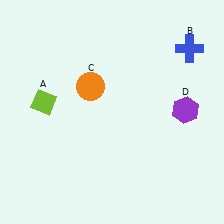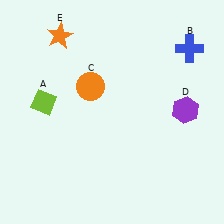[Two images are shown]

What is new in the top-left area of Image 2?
An orange star (E) was added in the top-left area of Image 2.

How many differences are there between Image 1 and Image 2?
There is 1 difference between the two images.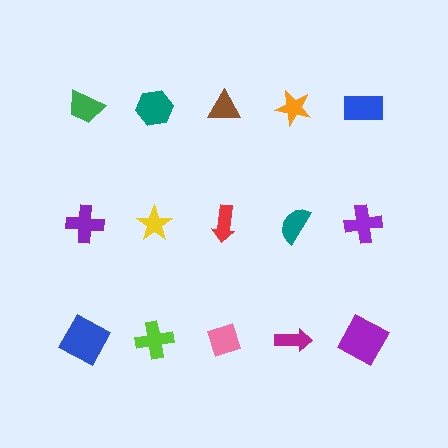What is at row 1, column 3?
A brown triangle.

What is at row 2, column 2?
A yellow star.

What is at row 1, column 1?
A green trapezoid.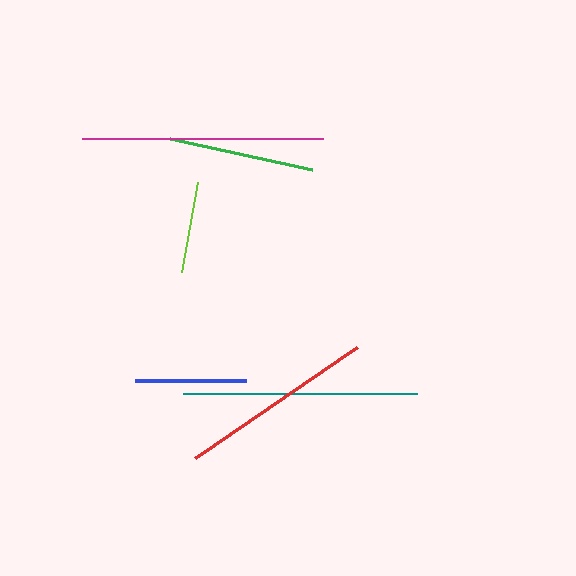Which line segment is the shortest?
The lime line is the shortest at approximately 91 pixels.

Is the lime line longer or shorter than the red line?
The red line is longer than the lime line.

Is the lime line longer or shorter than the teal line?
The teal line is longer than the lime line.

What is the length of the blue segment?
The blue segment is approximately 111 pixels long.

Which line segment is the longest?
The magenta line is the longest at approximately 241 pixels.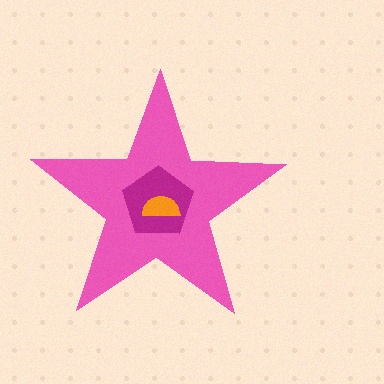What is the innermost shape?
The orange semicircle.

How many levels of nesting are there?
3.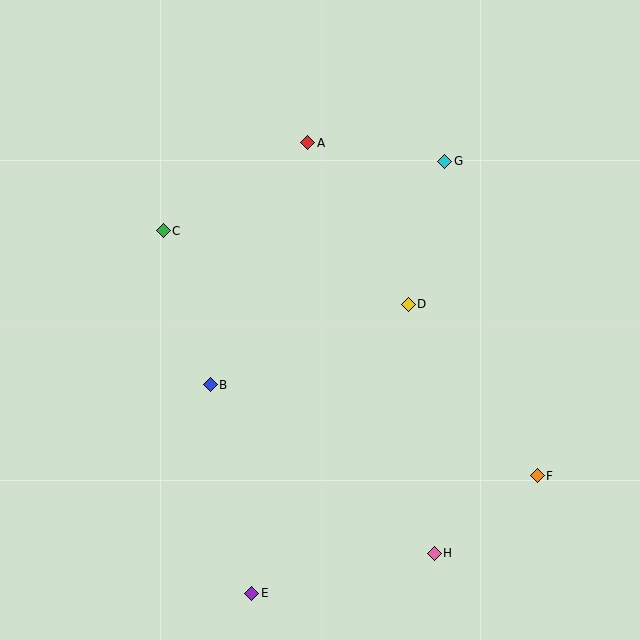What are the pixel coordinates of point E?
Point E is at (252, 593).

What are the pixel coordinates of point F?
Point F is at (537, 476).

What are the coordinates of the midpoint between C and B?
The midpoint between C and B is at (187, 308).